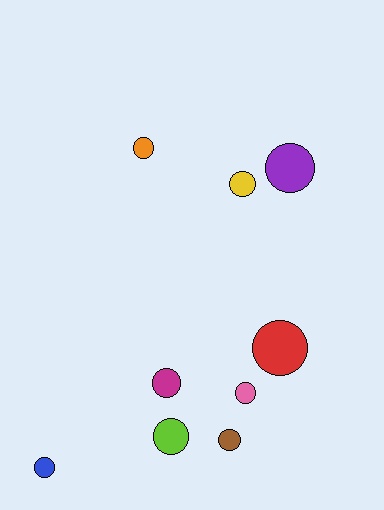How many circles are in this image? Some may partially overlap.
There are 9 circles.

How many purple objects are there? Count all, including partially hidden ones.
There is 1 purple object.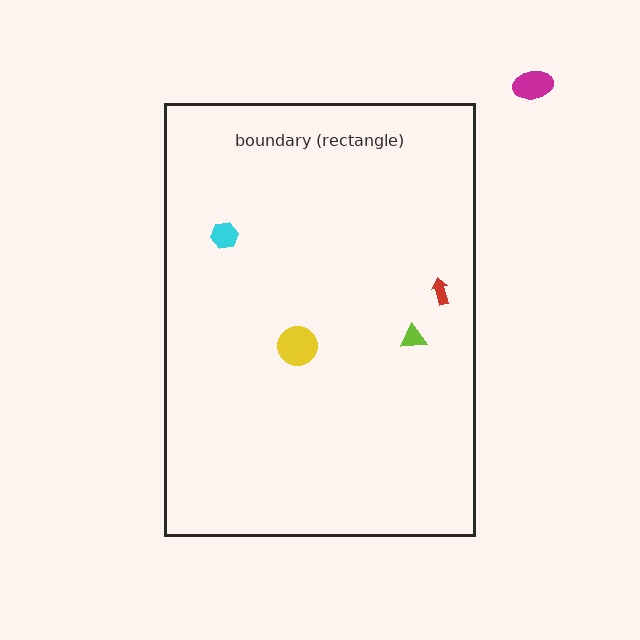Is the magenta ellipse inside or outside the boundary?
Outside.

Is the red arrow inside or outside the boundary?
Inside.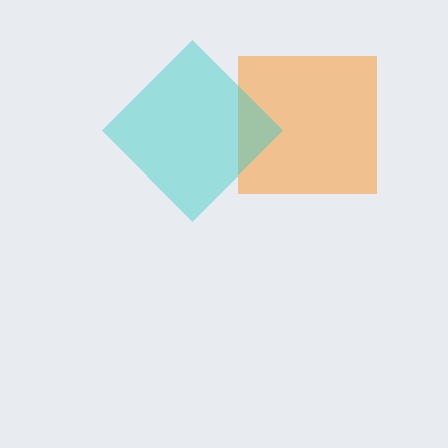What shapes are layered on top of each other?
The layered shapes are: an orange square, a cyan diamond.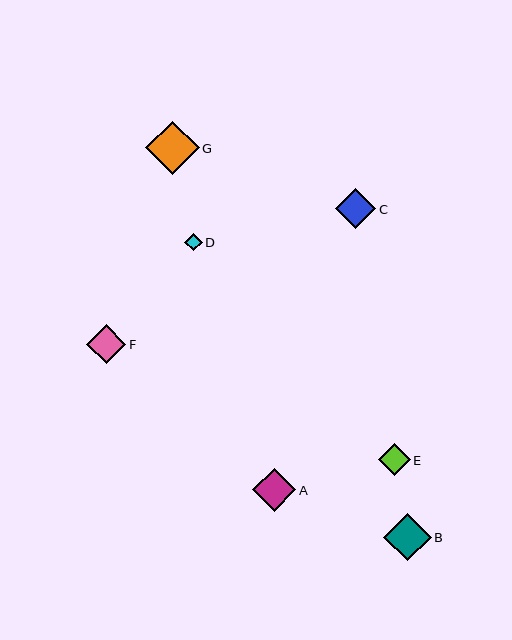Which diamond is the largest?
Diamond G is the largest with a size of approximately 53 pixels.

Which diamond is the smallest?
Diamond D is the smallest with a size of approximately 17 pixels.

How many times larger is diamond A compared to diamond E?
Diamond A is approximately 1.3 times the size of diamond E.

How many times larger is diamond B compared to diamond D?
Diamond B is approximately 2.8 times the size of diamond D.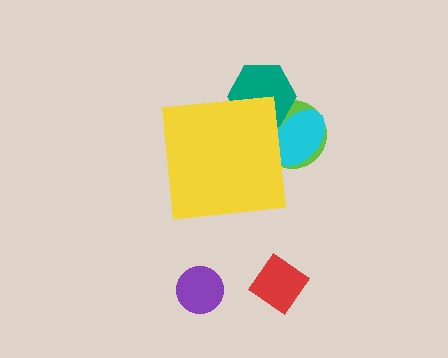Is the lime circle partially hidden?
Yes, the lime circle is partially hidden behind the yellow square.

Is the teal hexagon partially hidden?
Yes, the teal hexagon is partially hidden behind the yellow square.